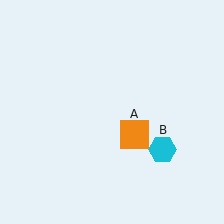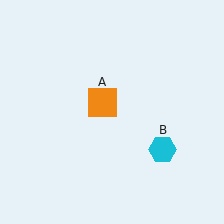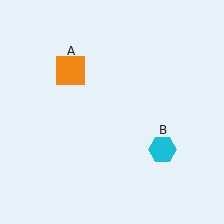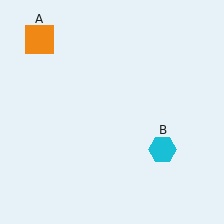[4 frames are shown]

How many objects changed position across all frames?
1 object changed position: orange square (object A).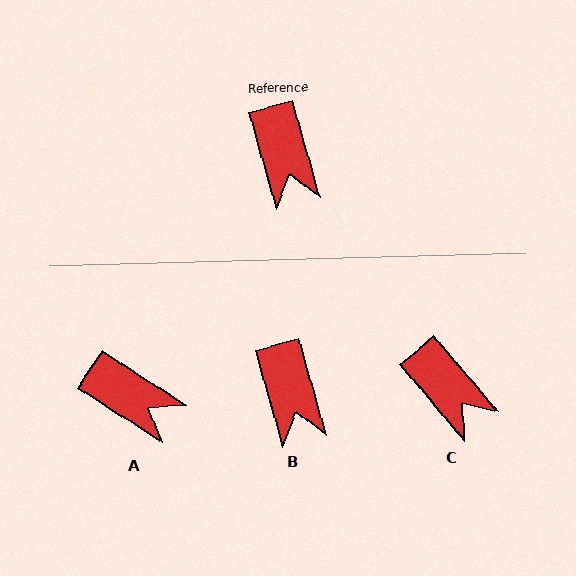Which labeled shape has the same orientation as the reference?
B.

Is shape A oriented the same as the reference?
No, it is off by about 42 degrees.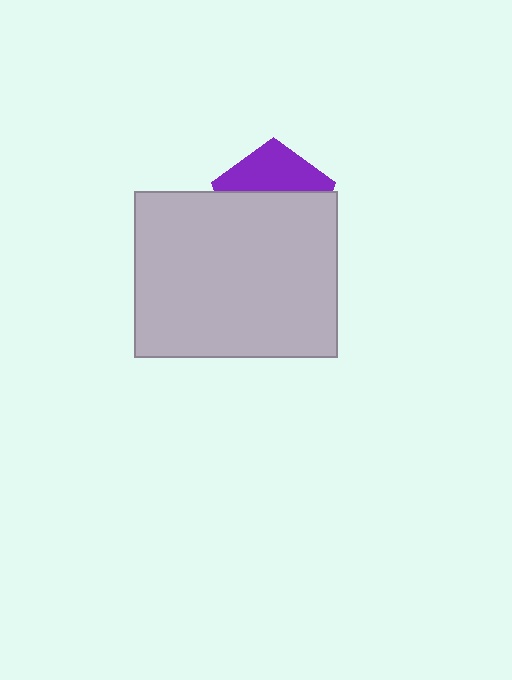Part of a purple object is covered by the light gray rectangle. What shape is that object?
It is a pentagon.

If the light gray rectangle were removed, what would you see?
You would see the complete purple pentagon.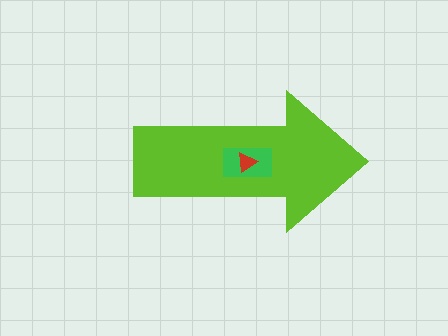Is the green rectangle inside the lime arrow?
Yes.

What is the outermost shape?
The lime arrow.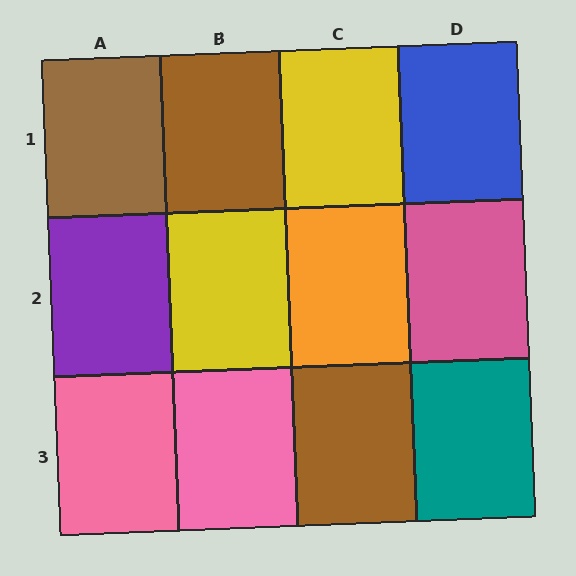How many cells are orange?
1 cell is orange.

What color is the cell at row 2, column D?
Pink.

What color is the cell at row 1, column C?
Yellow.